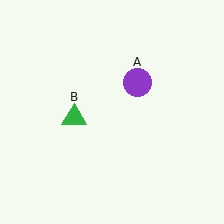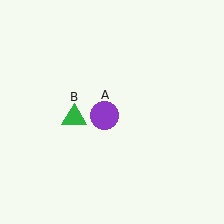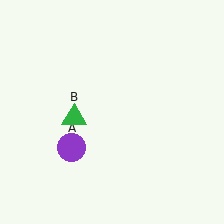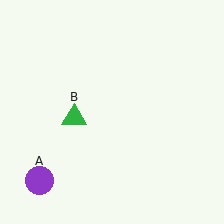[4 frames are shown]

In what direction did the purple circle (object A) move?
The purple circle (object A) moved down and to the left.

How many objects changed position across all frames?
1 object changed position: purple circle (object A).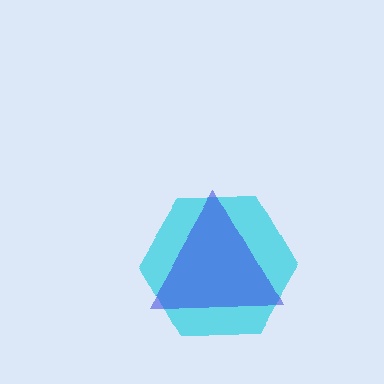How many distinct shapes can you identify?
There are 2 distinct shapes: a cyan hexagon, a blue triangle.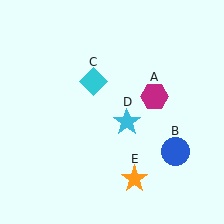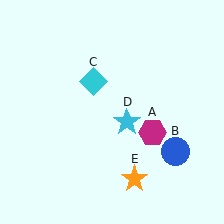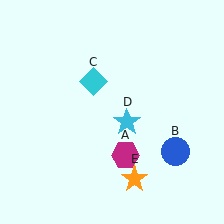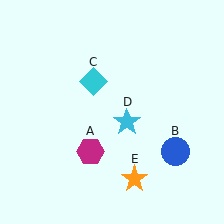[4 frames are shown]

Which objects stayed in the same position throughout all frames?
Blue circle (object B) and cyan diamond (object C) and cyan star (object D) and orange star (object E) remained stationary.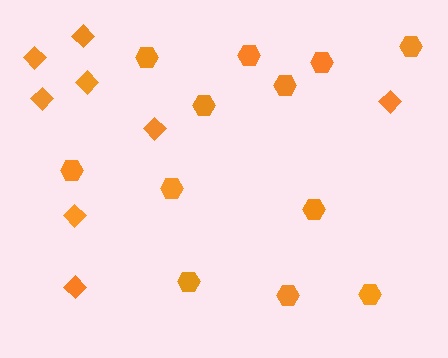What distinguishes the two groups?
There are 2 groups: one group of diamonds (8) and one group of hexagons (12).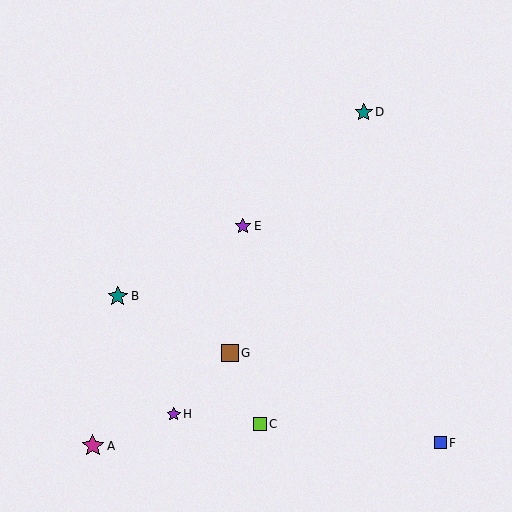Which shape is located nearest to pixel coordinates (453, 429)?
The blue square (labeled F) at (440, 443) is nearest to that location.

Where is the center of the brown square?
The center of the brown square is at (230, 353).